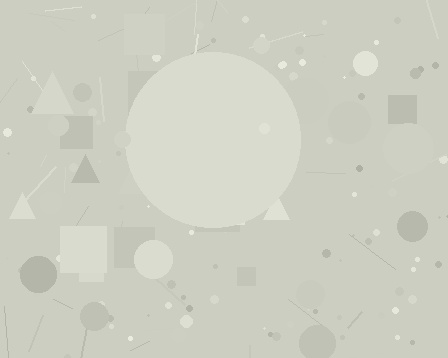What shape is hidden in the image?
A circle is hidden in the image.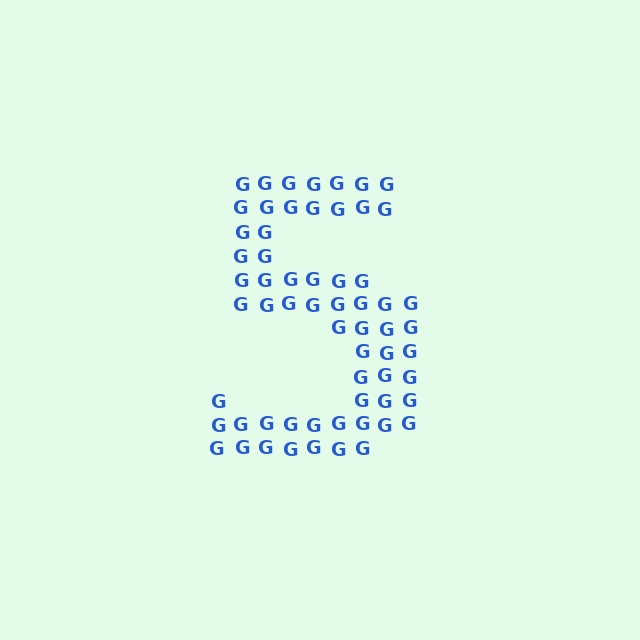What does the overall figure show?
The overall figure shows the digit 5.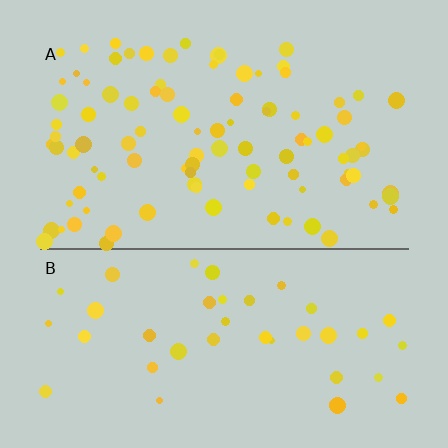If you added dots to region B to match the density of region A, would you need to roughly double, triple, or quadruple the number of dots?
Approximately double.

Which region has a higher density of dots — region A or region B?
A (the top).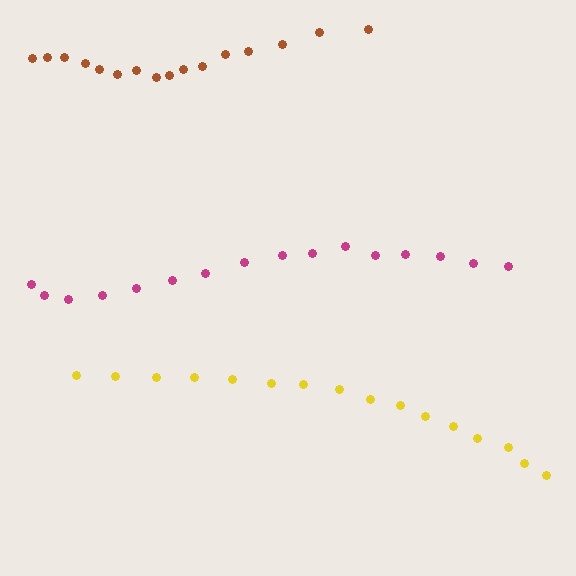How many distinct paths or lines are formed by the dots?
There are 3 distinct paths.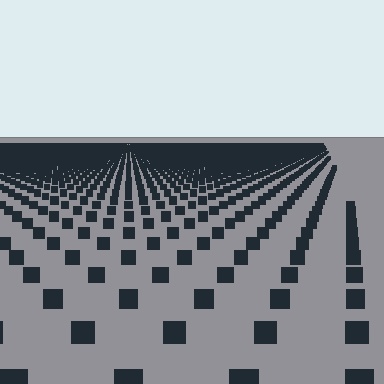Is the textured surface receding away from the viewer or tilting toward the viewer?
The surface is receding away from the viewer. Texture elements get smaller and denser toward the top.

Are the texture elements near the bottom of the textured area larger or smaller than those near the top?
Larger. Near the bottom, elements are closer to the viewer and appear at a bigger on-screen size.